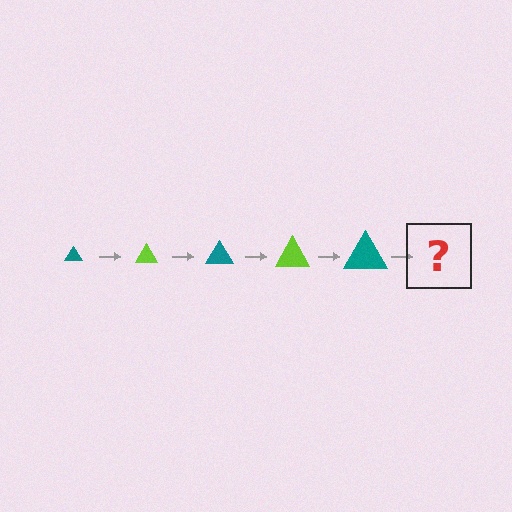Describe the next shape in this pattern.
It should be a lime triangle, larger than the previous one.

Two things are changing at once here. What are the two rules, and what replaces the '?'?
The two rules are that the triangle grows larger each step and the color cycles through teal and lime. The '?' should be a lime triangle, larger than the previous one.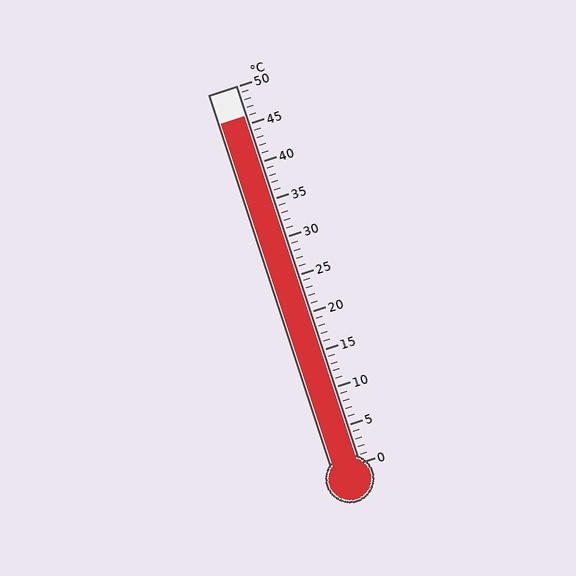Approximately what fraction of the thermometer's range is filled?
The thermometer is filled to approximately 90% of its range.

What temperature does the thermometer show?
The thermometer shows approximately 46°C.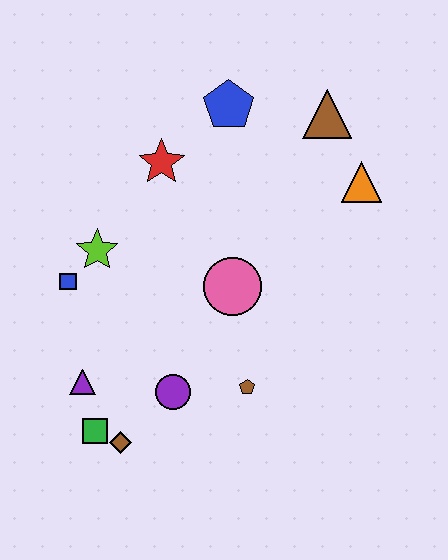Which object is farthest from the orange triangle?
The green square is farthest from the orange triangle.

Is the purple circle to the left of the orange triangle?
Yes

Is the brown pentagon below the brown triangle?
Yes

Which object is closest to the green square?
The brown diamond is closest to the green square.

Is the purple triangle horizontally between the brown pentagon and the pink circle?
No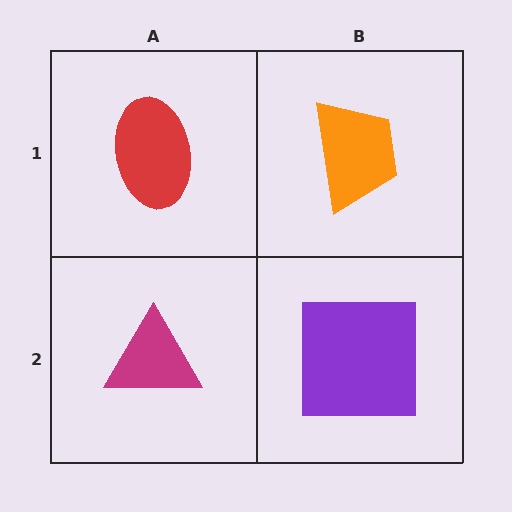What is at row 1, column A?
A red ellipse.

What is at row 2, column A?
A magenta triangle.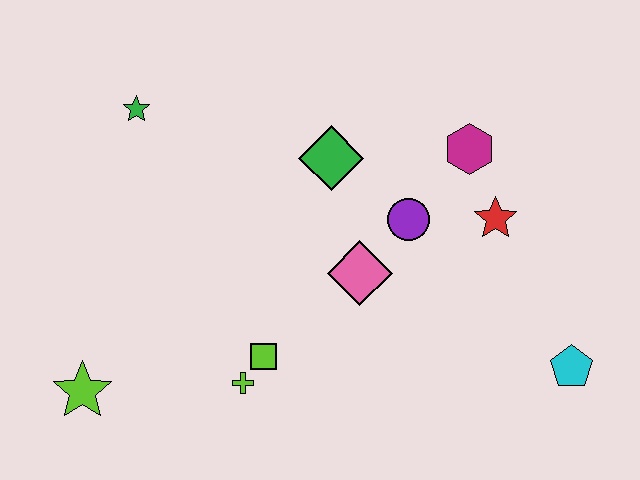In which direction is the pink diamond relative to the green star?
The pink diamond is to the right of the green star.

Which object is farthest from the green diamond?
The lime star is farthest from the green diamond.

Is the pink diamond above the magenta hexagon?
No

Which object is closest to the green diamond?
The purple circle is closest to the green diamond.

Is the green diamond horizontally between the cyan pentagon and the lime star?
Yes